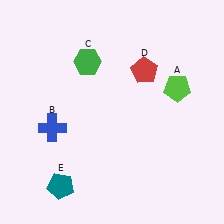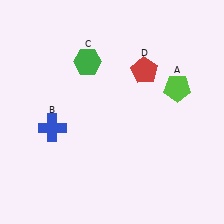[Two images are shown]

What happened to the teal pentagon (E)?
The teal pentagon (E) was removed in Image 2. It was in the bottom-left area of Image 1.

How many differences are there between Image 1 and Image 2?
There is 1 difference between the two images.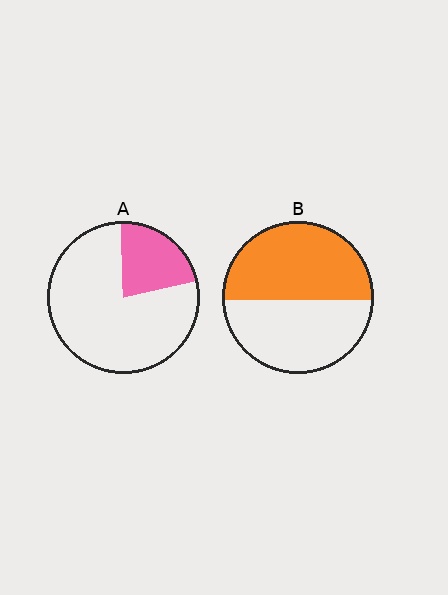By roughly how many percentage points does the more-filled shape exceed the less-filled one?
By roughly 30 percentage points (B over A).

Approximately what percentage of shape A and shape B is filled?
A is approximately 20% and B is approximately 50%.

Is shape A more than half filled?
No.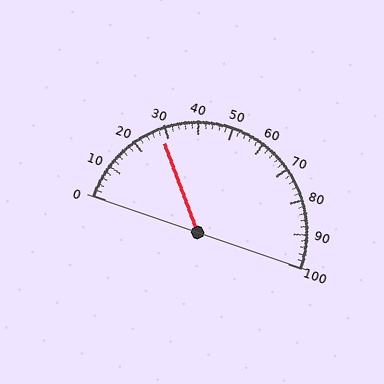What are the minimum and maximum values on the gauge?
The gauge ranges from 0 to 100.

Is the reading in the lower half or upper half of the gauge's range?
The reading is in the lower half of the range (0 to 100).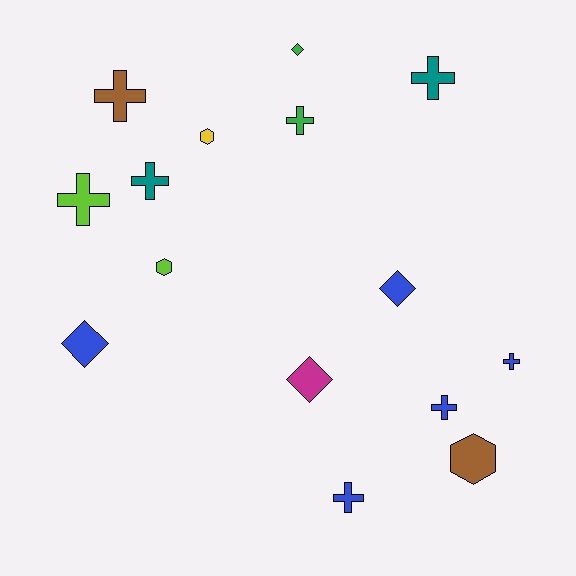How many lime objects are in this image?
There are 2 lime objects.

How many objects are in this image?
There are 15 objects.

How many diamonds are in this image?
There are 4 diamonds.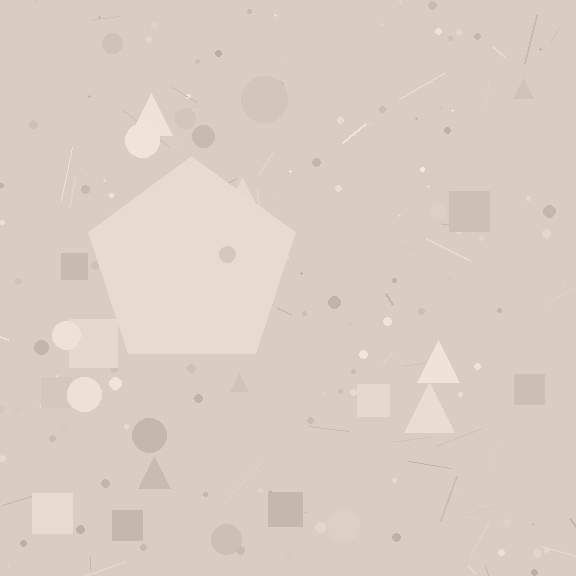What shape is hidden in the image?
A pentagon is hidden in the image.